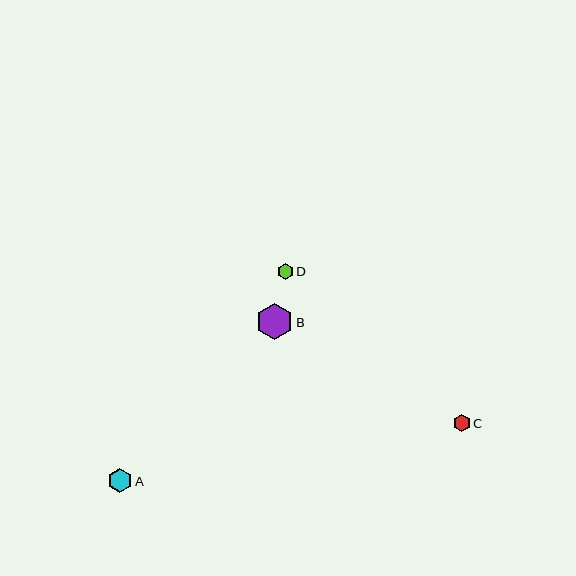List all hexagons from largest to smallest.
From largest to smallest: B, A, C, D.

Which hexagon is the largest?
Hexagon B is the largest with a size of approximately 36 pixels.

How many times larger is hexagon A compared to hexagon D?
Hexagon A is approximately 1.5 times the size of hexagon D.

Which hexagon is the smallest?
Hexagon D is the smallest with a size of approximately 16 pixels.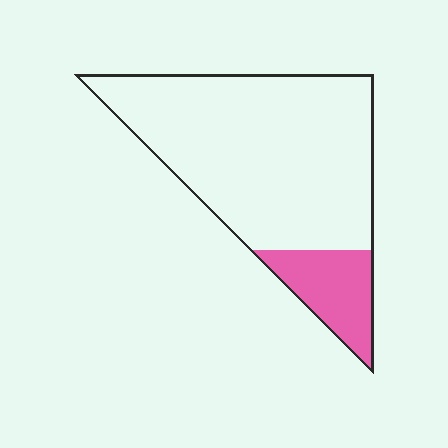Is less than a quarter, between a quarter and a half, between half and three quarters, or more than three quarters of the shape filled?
Less than a quarter.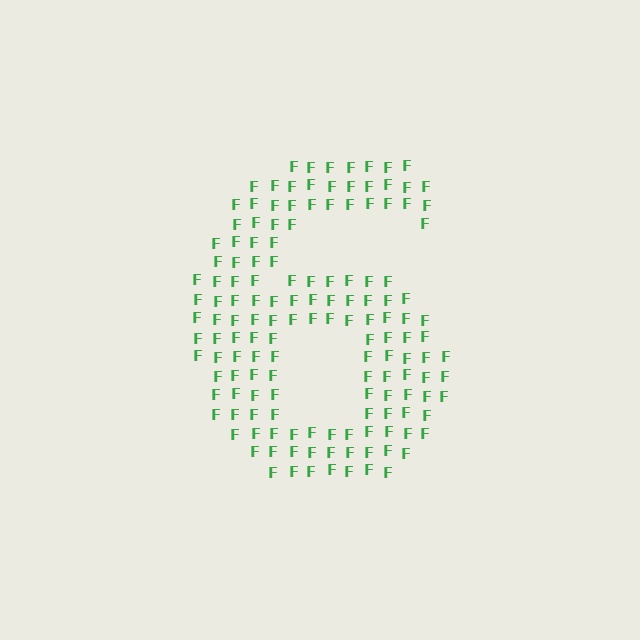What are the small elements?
The small elements are letter F's.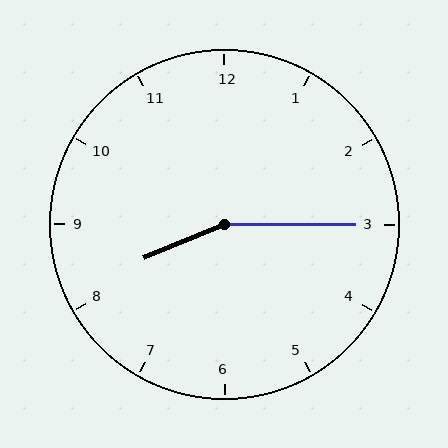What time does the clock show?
8:15.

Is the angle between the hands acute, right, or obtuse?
It is obtuse.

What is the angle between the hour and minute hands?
Approximately 158 degrees.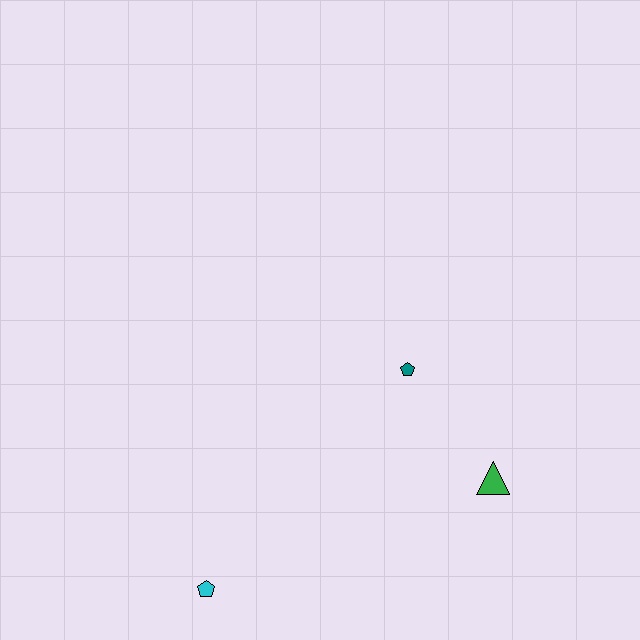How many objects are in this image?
There are 3 objects.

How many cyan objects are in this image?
There is 1 cyan object.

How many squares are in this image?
There are no squares.